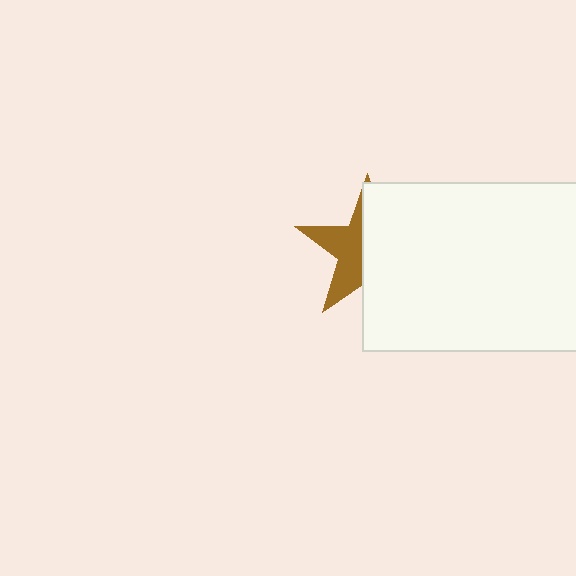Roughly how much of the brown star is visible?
A small part of it is visible (roughly 42%).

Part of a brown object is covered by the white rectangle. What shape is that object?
It is a star.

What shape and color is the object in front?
The object in front is a white rectangle.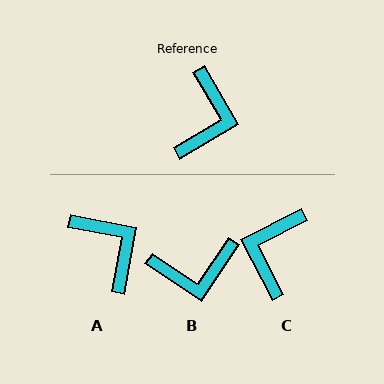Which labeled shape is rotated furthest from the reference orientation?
C, about 177 degrees away.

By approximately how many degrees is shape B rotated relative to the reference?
Approximately 64 degrees clockwise.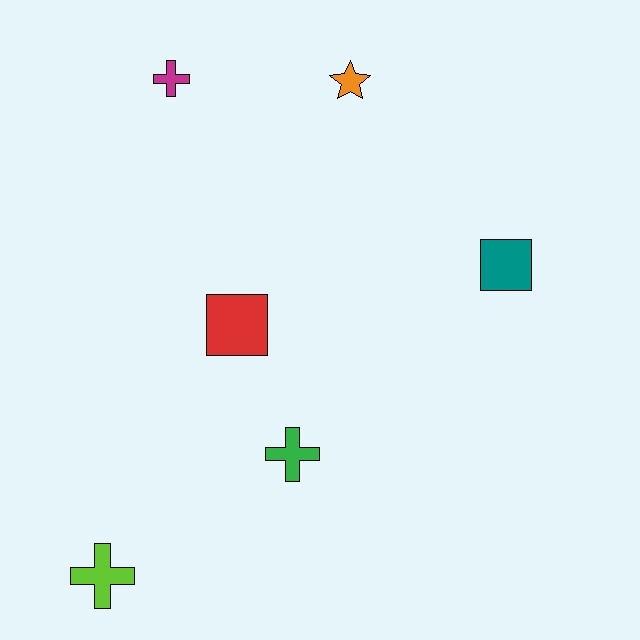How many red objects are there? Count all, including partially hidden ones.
There is 1 red object.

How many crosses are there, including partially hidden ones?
There are 3 crosses.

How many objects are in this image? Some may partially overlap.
There are 6 objects.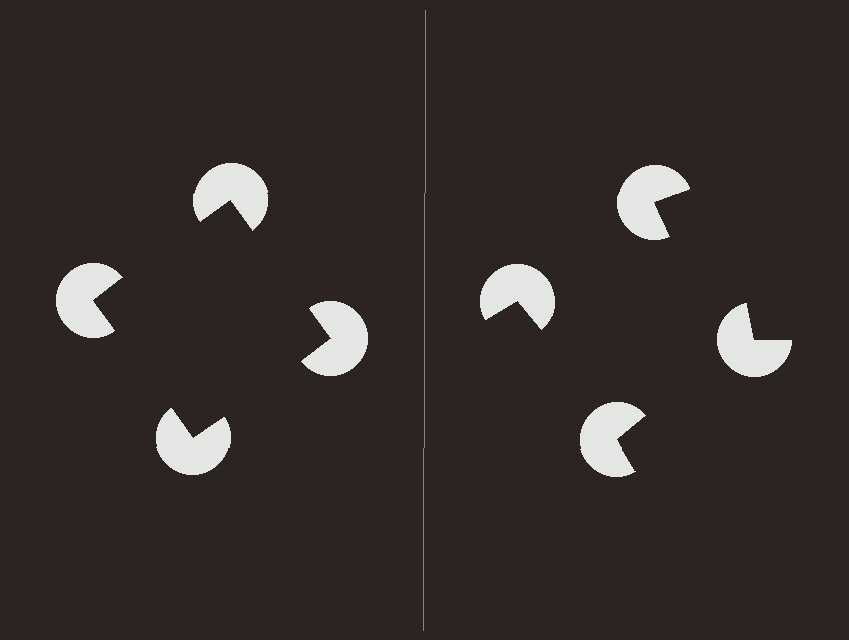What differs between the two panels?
The pac-man discs are positioned identically on both sides; only the wedge orientations differ. On the left they align to a square; on the right they are misaligned.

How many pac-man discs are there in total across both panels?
8 — 4 on each side.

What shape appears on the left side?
An illusory square.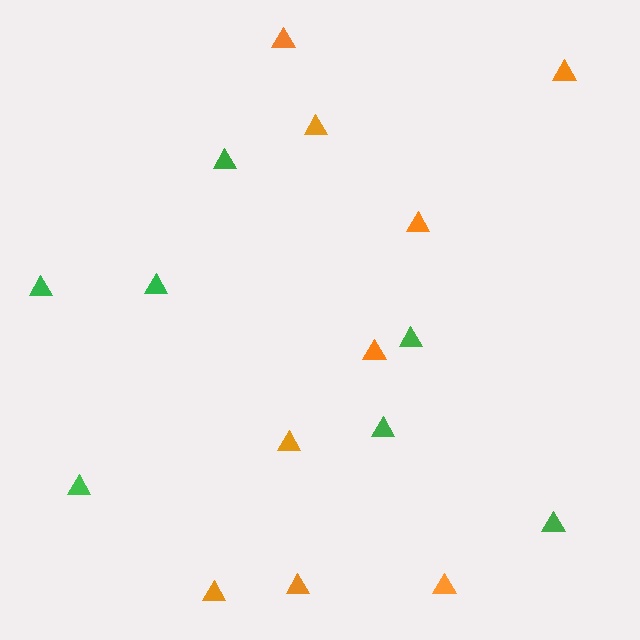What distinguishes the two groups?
There are 2 groups: one group of orange triangles (9) and one group of green triangles (7).